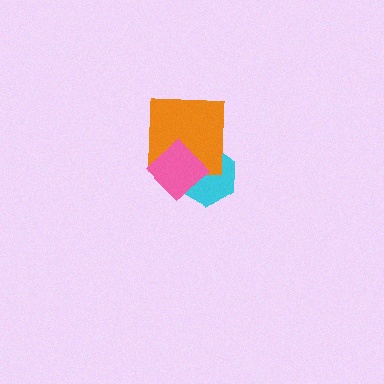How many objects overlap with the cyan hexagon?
2 objects overlap with the cyan hexagon.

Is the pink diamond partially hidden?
No, no other shape covers it.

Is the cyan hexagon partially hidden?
Yes, it is partially covered by another shape.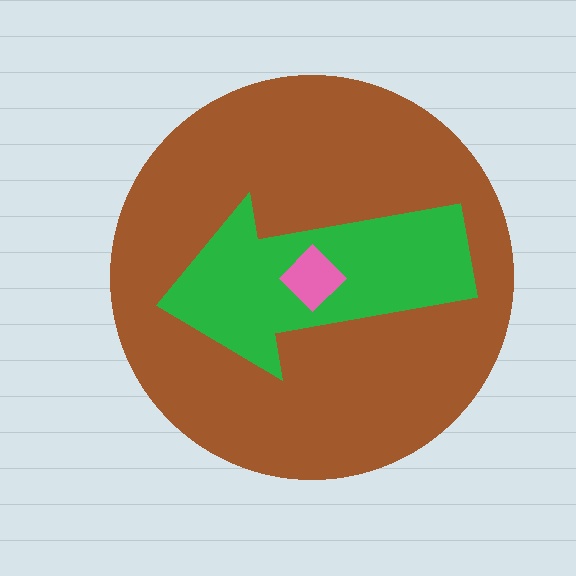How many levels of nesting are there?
3.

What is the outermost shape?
The brown circle.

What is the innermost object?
The pink diamond.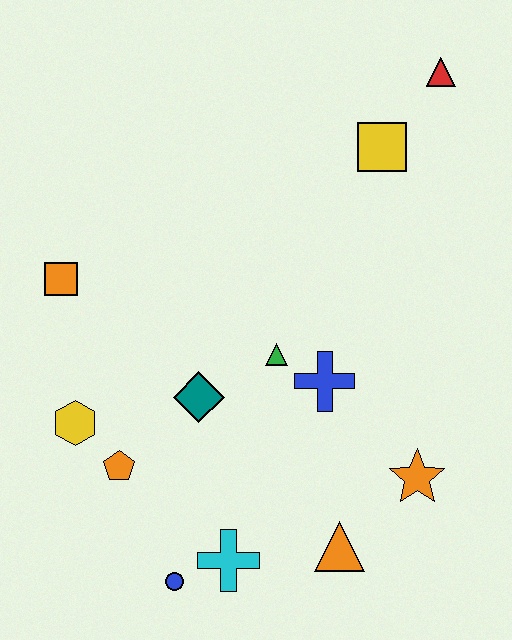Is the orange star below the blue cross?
Yes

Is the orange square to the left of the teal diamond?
Yes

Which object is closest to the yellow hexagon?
The orange pentagon is closest to the yellow hexagon.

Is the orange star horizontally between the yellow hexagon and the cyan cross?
No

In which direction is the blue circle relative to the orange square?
The blue circle is below the orange square.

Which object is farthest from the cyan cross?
The red triangle is farthest from the cyan cross.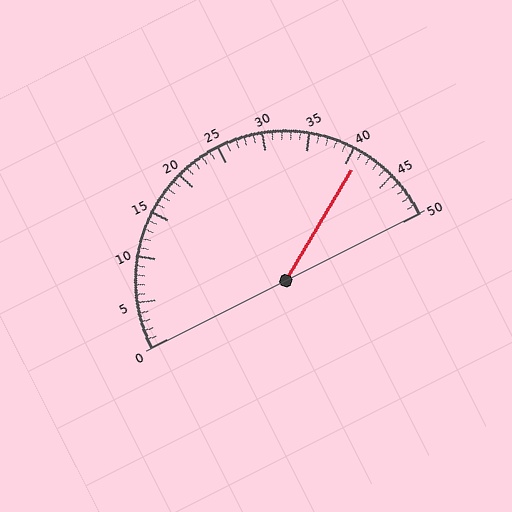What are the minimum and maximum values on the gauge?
The gauge ranges from 0 to 50.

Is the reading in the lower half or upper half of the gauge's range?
The reading is in the upper half of the range (0 to 50).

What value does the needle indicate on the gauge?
The needle indicates approximately 41.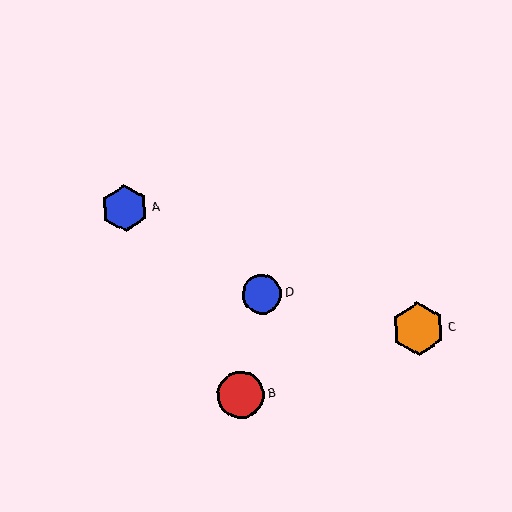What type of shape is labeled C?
Shape C is an orange hexagon.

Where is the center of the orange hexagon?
The center of the orange hexagon is at (418, 329).